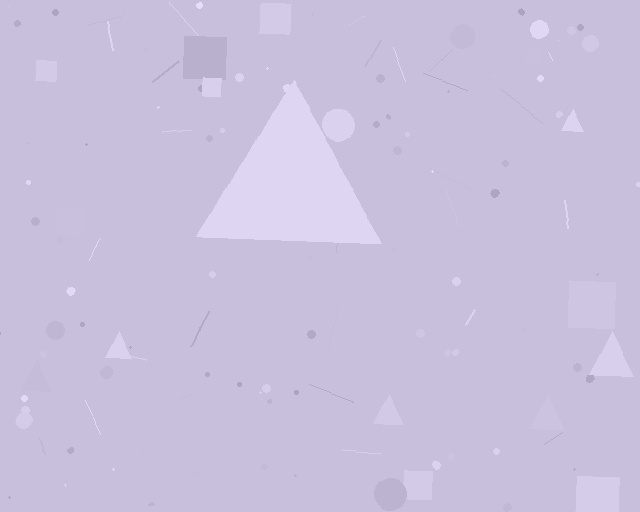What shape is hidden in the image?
A triangle is hidden in the image.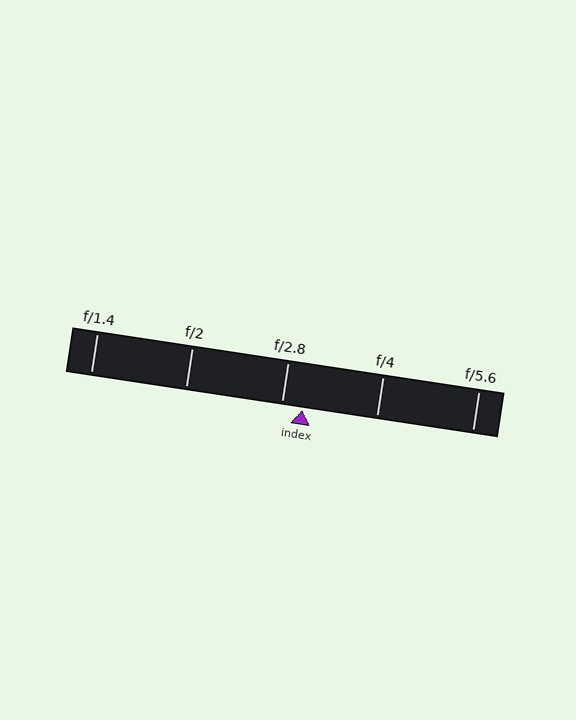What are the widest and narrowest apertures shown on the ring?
The widest aperture shown is f/1.4 and the narrowest is f/5.6.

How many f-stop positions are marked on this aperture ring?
There are 5 f-stop positions marked.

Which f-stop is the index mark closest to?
The index mark is closest to f/2.8.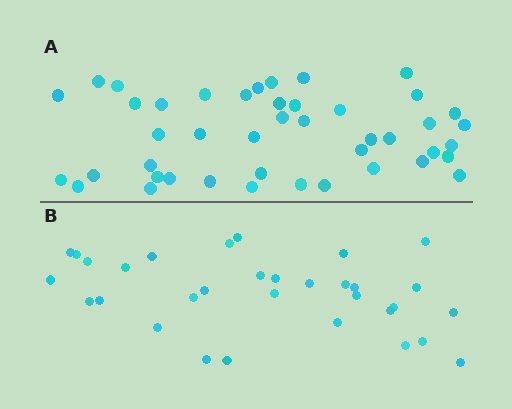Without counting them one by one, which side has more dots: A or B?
Region A (the top region) has more dots.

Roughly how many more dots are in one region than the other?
Region A has roughly 12 or so more dots than region B.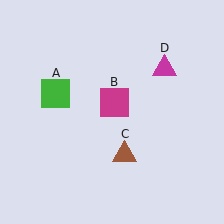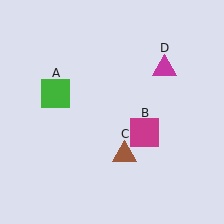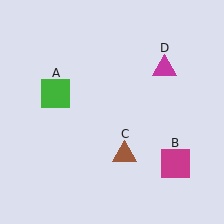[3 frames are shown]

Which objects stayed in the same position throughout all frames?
Green square (object A) and brown triangle (object C) and magenta triangle (object D) remained stationary.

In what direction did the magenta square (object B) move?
The magenta square (object B) moved down and to the right.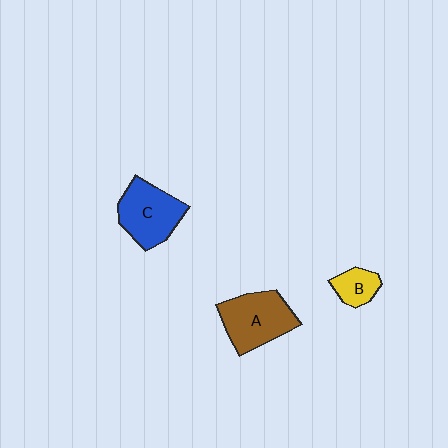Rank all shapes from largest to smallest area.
From largest to smallest: A (brown), C (blue), B (yellow).